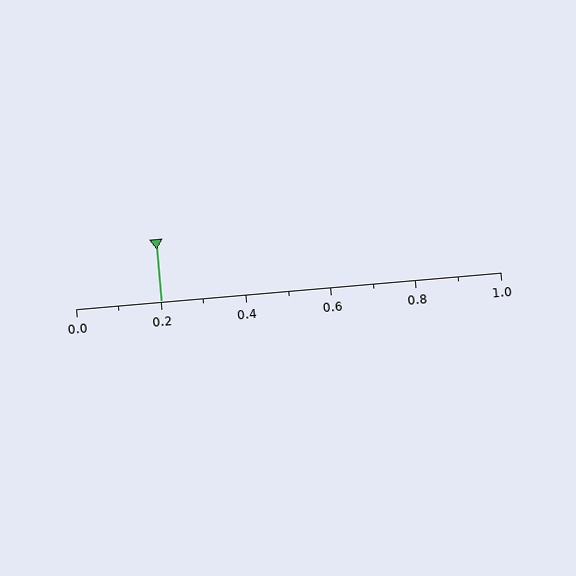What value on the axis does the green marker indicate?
The marker indicates approximately 0.2.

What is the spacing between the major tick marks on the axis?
The major ticks are spaced 0.2 apart.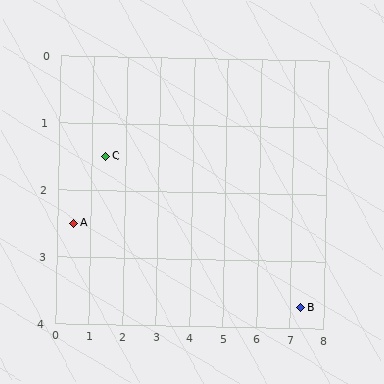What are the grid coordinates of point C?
Point C is at approximately (1.4, 1.5).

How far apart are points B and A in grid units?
Points B and A are about 6.9 grid units apart.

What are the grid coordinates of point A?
Point A is at approximately (0.5, 2.5).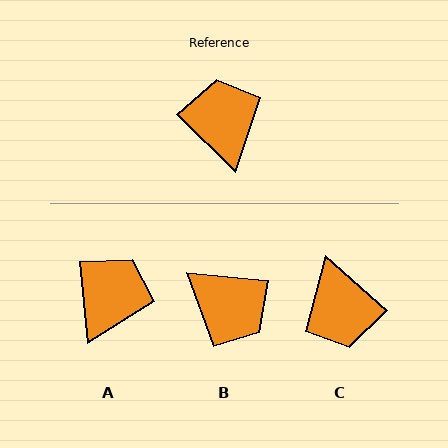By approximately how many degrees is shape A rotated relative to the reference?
Approximately 40 degrees clockwise.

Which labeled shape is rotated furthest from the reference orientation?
C, about 177 degrees away.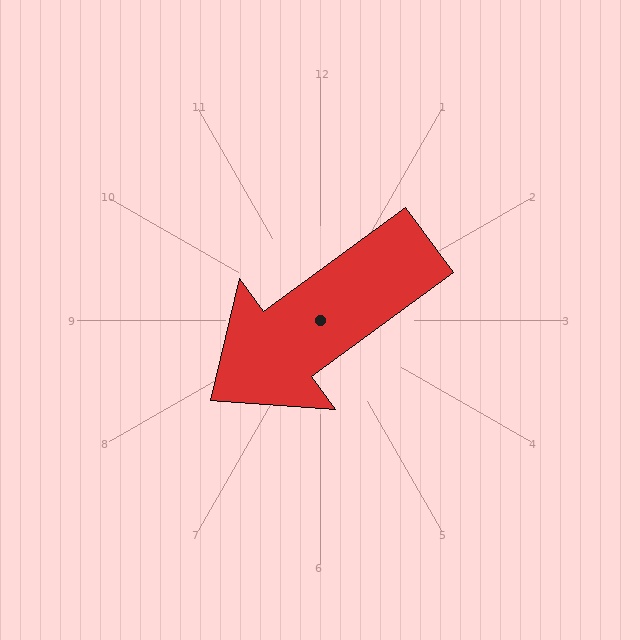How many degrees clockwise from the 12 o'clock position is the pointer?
Approximately 234 degrees.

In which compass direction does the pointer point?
Southwest.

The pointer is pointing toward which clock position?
Roughly 8 o'clock.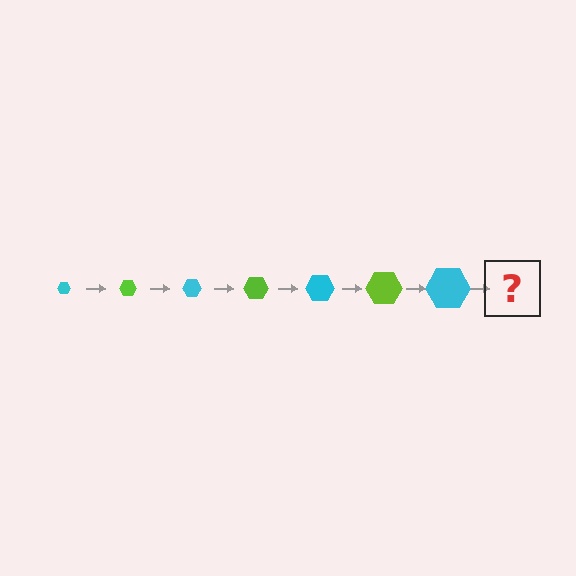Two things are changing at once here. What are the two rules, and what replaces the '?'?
The two rules are that the hexagon grows larger each step and the color cycles through cyan and lime. The '?' should be a lime hexagon, larger than the previous one.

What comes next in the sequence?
The next element should be a lime hexagon, larger than the previous one.